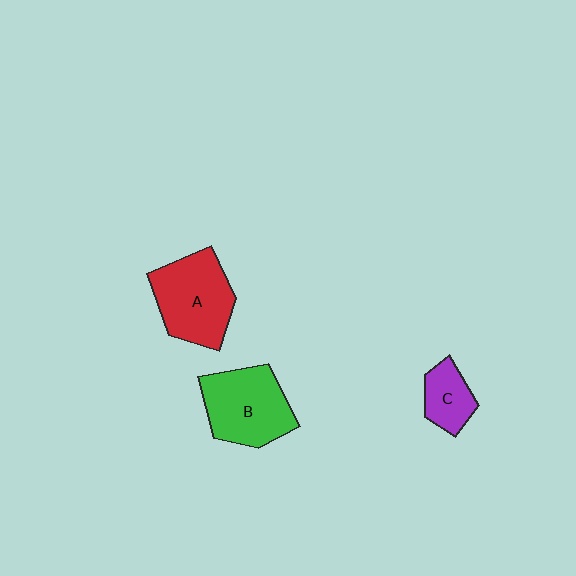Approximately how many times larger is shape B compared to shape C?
Approximately 2.1 times.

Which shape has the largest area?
Shape A (red).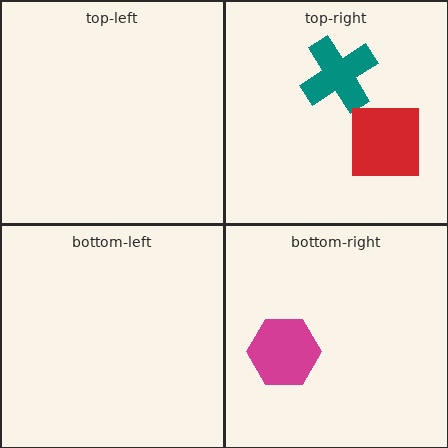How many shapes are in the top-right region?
2.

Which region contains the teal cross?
The top-right region.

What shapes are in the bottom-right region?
The magenta hexagon.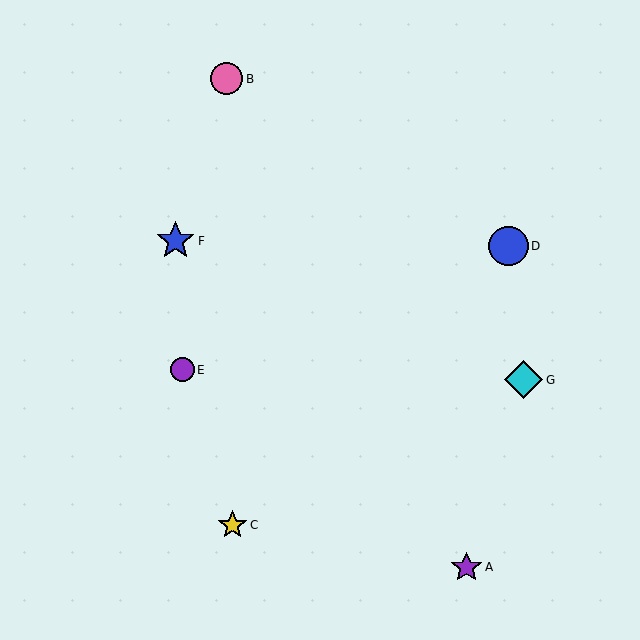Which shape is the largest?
The blue circle (labeled D) is the largest.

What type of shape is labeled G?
Shape G is a cyan diamond.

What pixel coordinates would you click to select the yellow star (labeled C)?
Click at (232, 525) to select the yellow star C.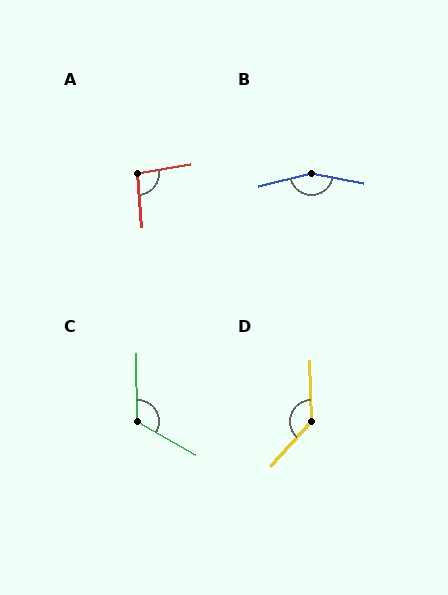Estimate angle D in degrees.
Approximately 137 degrees.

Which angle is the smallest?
A, at approximately 95 degrees.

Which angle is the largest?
B, at approximately 155 degrees.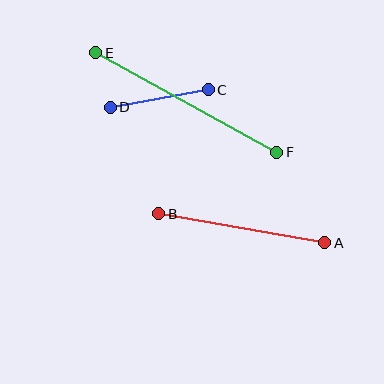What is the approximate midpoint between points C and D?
The midpoint is at approximately (159, 99) pixels.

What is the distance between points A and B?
The distance is approximately 168 pixels.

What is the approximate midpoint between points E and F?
The midpoint is at approximately (186, 102) pixels.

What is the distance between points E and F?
The distance is approximately 207 pixels.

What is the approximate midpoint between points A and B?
The midpoint is at approximately (242, 228) pixels.